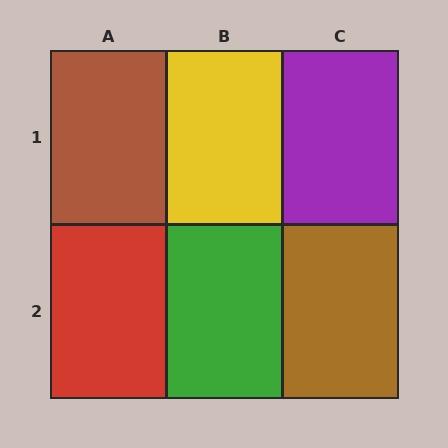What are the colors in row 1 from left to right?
Brown, yellow, purple.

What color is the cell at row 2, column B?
Green.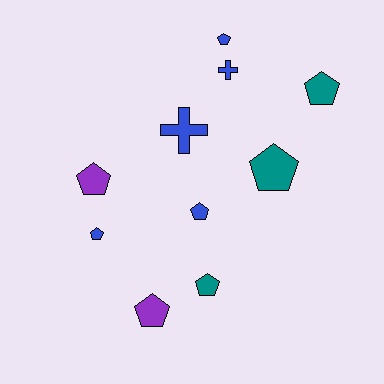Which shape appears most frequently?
Pentagon, with 8 objects.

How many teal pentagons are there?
There are 3 teal pentagons.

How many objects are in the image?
There are 10 objects.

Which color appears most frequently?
Blue, with 5 objects.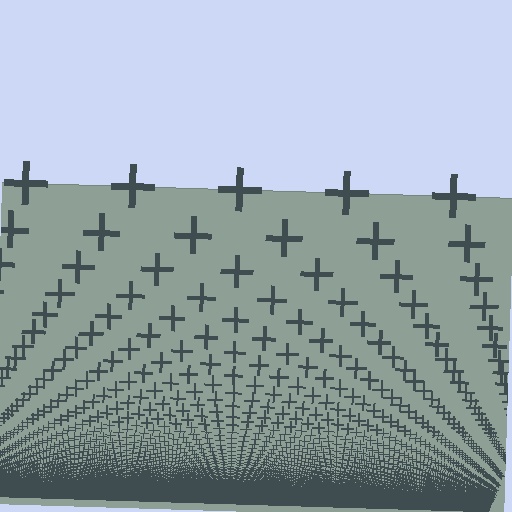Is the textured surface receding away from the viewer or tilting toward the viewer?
The surface appears to tilt toward the viewer. Texture elements get larger and sparser toward the top.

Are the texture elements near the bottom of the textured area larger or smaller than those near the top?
Smaller. The gradient is inverted — elements near the bottom are smaller and denser.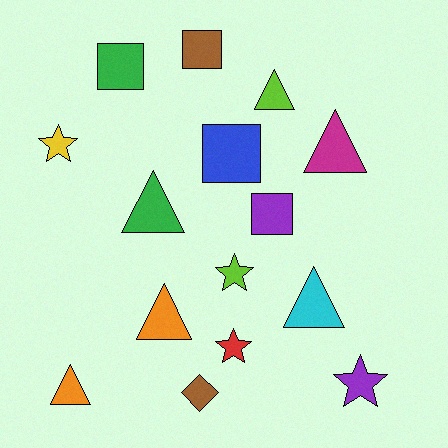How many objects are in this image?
There are 15 objects.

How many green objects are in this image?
There are 2 green objects.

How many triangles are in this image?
There are 6 triangles.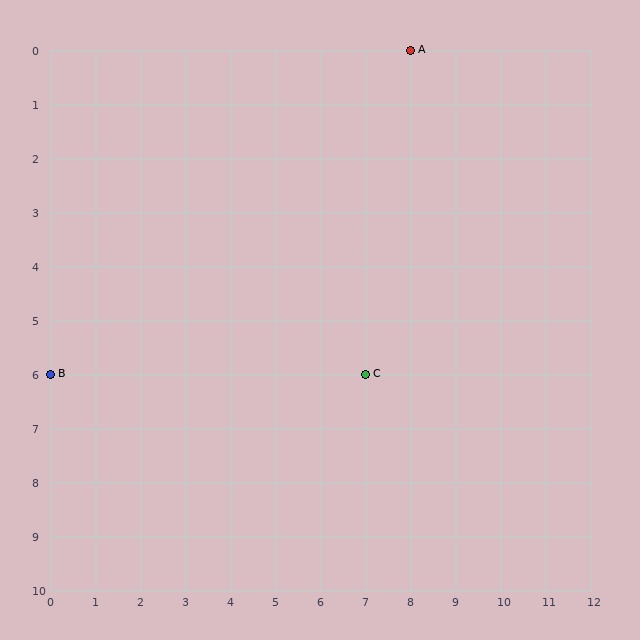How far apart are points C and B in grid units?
Points C and B are 7 columns apart.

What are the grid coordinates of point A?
Point A is at grid coordinates (8, 0).